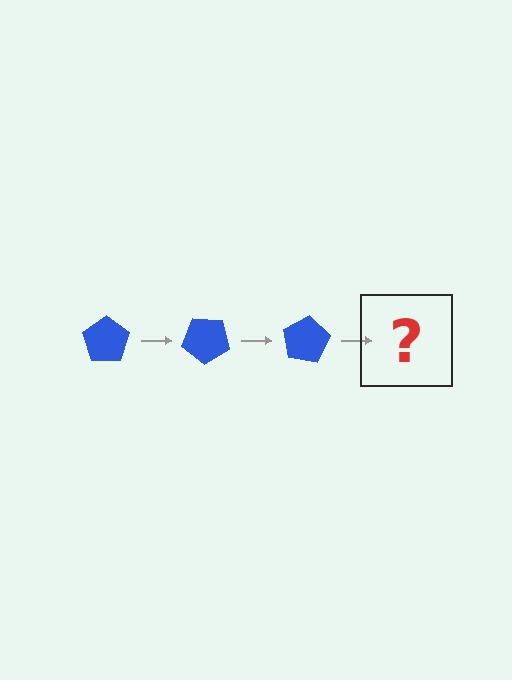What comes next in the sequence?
The next element should be a blue pentagon rotated 120 degrees.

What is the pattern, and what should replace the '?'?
The pattern is that the pentagon rotates 40 degrees each step. The '?' should be a blue pentagon rotated 120 degrees.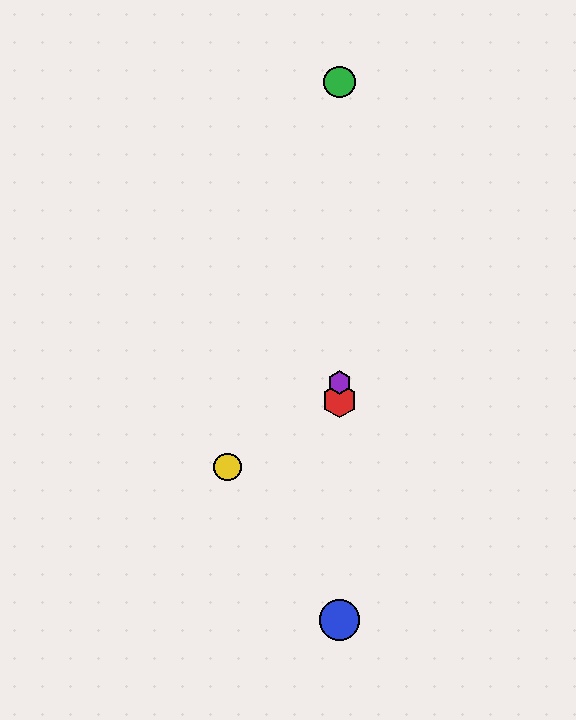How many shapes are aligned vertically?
4 shapes (the red hexagon, the blue circle, the green circle, the purple hexagon) are aligned vertically.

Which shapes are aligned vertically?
The red hexagon, the blue circle, the green circle, the purple hexagon are aligned vertically.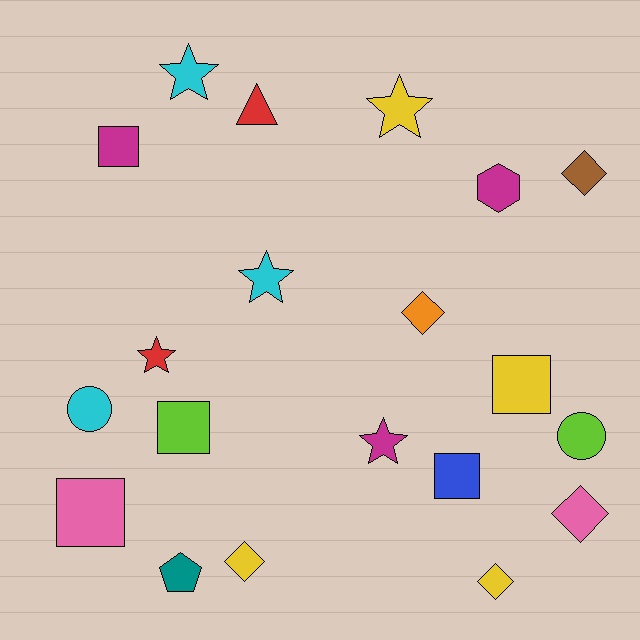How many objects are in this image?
There are 20 objects.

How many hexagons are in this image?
There is 1 hexagon.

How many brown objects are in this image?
There is 1 brown object.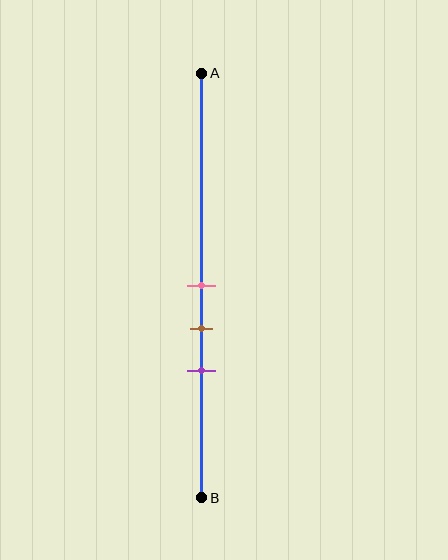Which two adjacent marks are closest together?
The pink and brown marks are the closest adjacent pair.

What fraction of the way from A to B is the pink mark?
The pink mark is approximately 50% (0.5) of the way from A to B.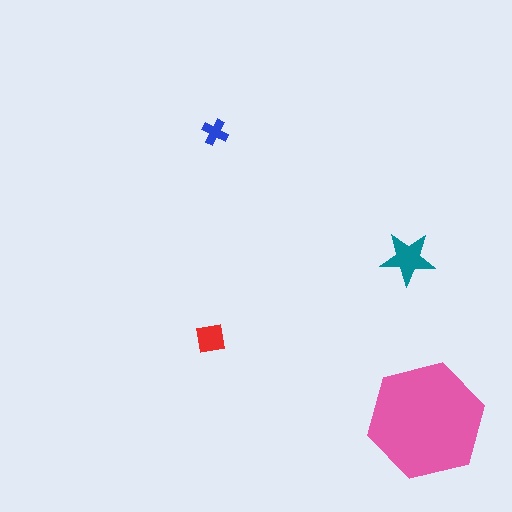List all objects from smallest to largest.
The blue cross, the red square, the teal star, the pink hexagon.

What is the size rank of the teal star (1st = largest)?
2nd.